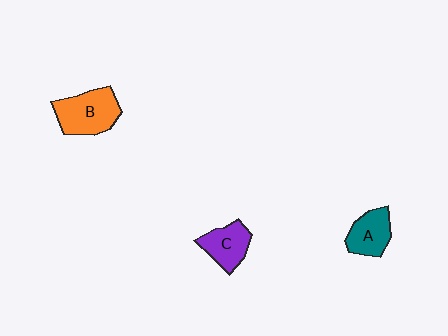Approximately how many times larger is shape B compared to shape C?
Approximately 1.4 times.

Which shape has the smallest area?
Shape A (teal).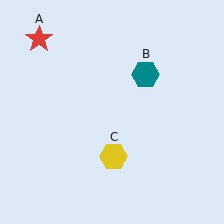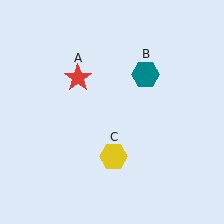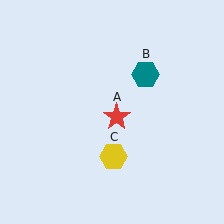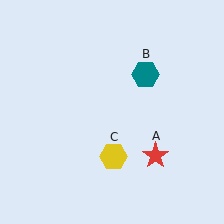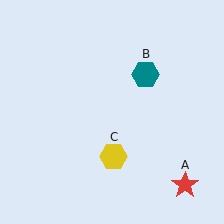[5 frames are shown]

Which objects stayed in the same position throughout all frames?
Teal hexagon (object B) and yellow hexagon (object C) remained stationary.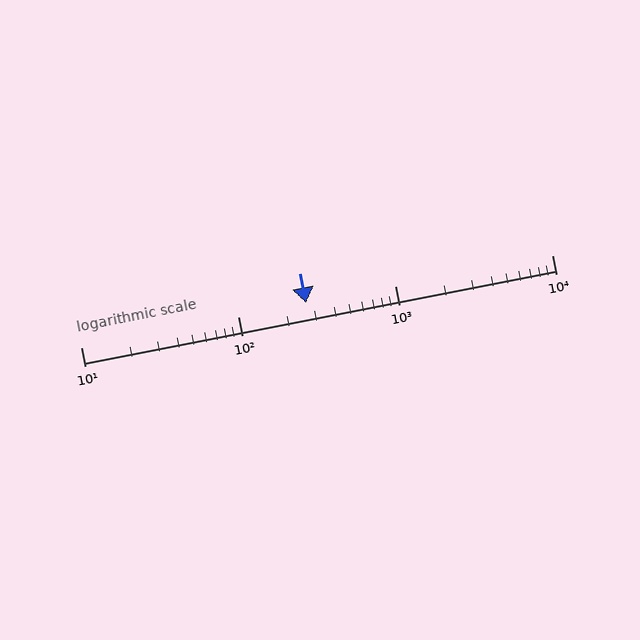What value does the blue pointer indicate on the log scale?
The pointer indicates approximately 270.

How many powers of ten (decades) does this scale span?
The scale spans 3 decades, from 10 to 10000.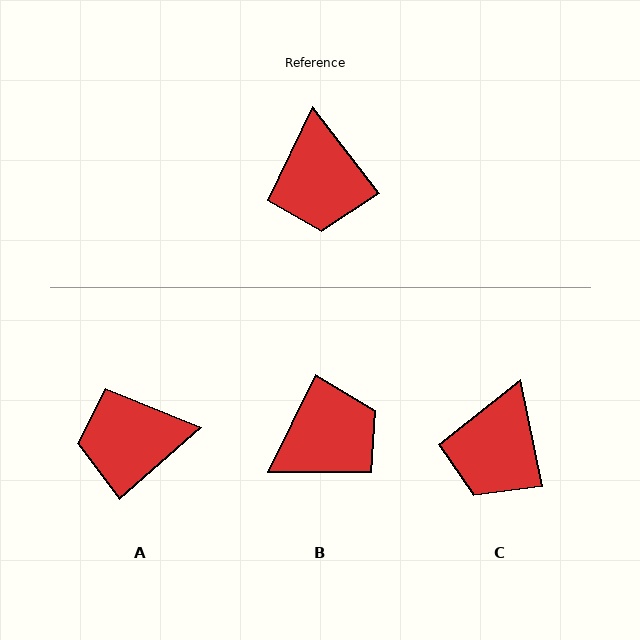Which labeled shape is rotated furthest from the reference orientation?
B, about 116 degrees away.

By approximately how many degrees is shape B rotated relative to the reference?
Approximately 116 degrees counter-clockwise.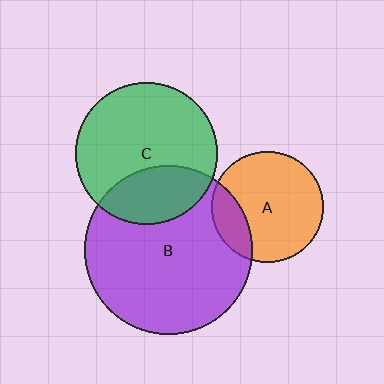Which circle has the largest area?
Circle B (purple).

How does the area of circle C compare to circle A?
Approximately 1.6 times.